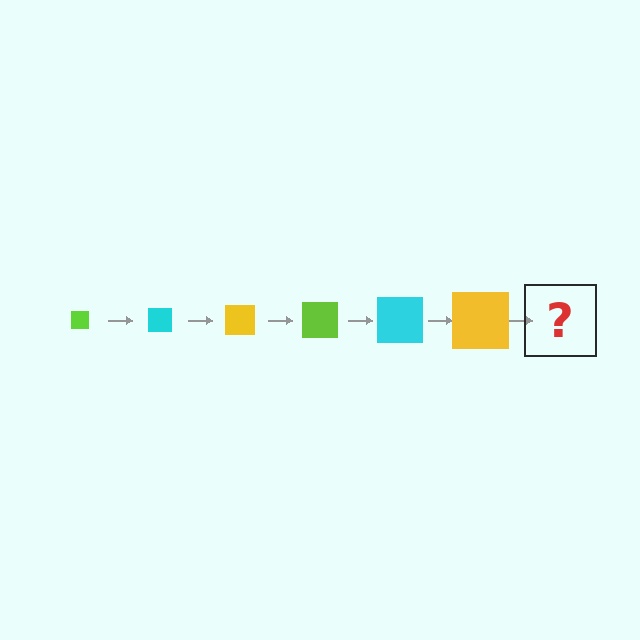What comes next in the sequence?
The next element should be a lime square, larger than the previous one.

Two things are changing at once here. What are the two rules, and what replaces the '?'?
The two rules are that the square grows larger each step and the color cycles through lime, cyan, and yellow. The '?' should be a lime square, larger than the previous one.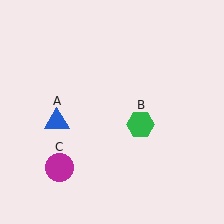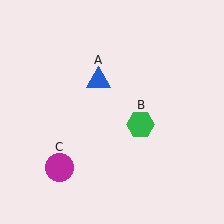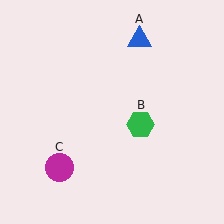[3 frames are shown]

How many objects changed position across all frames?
1 object changed position: blue triangle (object A).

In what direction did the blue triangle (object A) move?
The blue triangle (object A) moved up and to the right.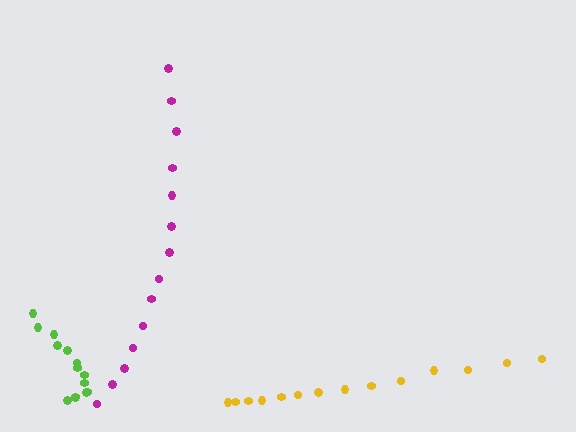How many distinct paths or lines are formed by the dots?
There are 3 distinct paths.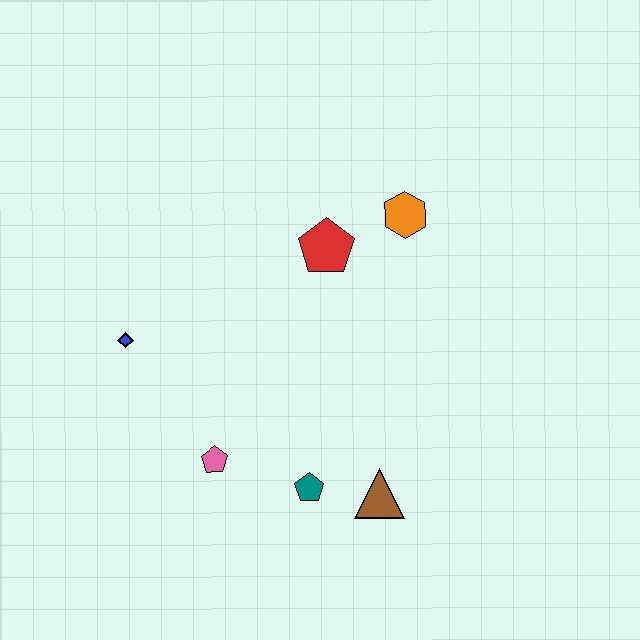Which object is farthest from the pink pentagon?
The orange hexagon is farthest from the pink pentagon.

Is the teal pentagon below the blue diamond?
Yes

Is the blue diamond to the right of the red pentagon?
No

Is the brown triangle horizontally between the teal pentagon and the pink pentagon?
No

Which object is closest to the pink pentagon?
The teal pentagon is closest to the pink pentagon.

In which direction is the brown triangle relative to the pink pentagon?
The brown triangle is to the right of the pink pentagon.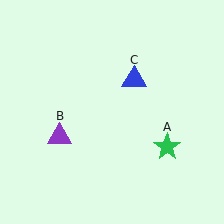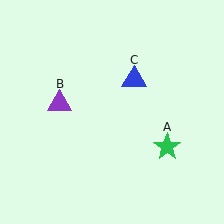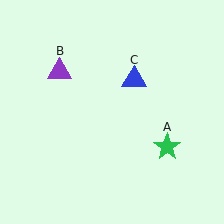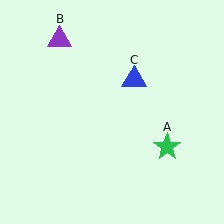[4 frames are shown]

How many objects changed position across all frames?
1 object changed position: purple triangle (object B).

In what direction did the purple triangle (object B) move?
The purple triangle (object B) moved up.